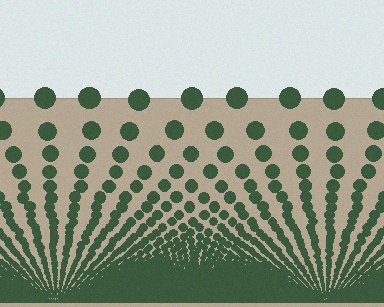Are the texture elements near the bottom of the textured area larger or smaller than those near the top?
Smaller. The gradient is inverted — elements near the bottom are smaller and denser.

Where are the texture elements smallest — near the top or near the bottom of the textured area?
Near the bottom.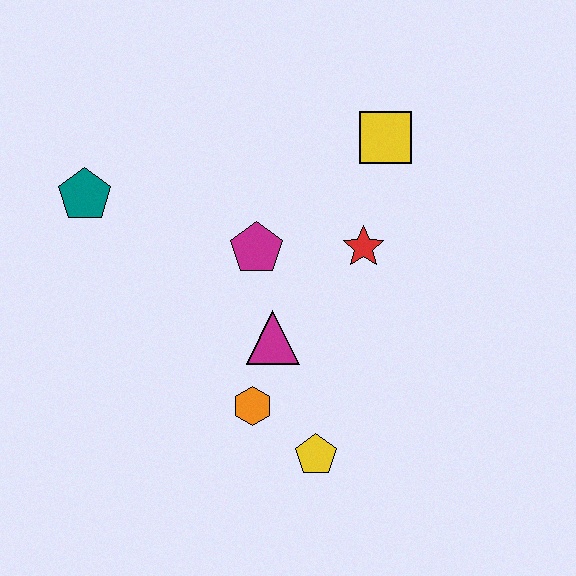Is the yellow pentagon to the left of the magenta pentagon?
No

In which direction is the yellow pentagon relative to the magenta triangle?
The yellow pentagon is below the magenta triangle.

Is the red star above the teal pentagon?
No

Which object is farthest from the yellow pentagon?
The teal pentagon is farthest from the yellow pentagon.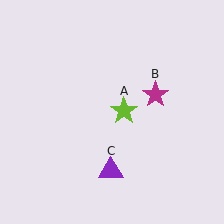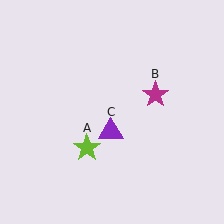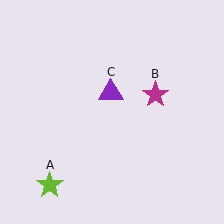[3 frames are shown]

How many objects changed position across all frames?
2 objects changed position: lime star (object A), purple triangle (object C).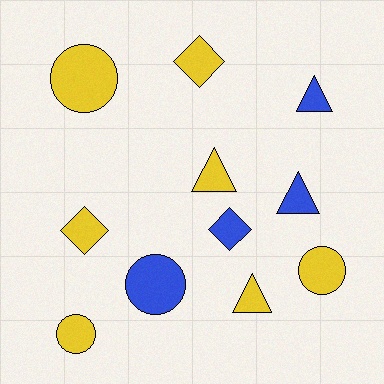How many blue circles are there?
There is 1 blue circle.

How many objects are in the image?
There are 11 objects.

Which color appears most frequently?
Yellow, with 7 objects.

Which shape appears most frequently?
Circle, with 4 objects.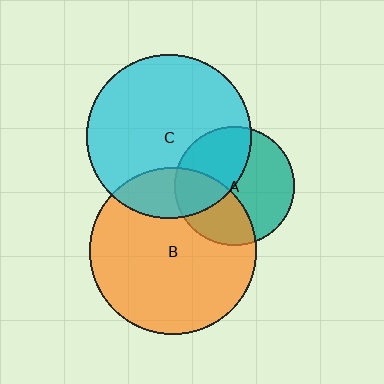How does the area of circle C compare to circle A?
Approximately 1.9 times.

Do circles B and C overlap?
Yes.